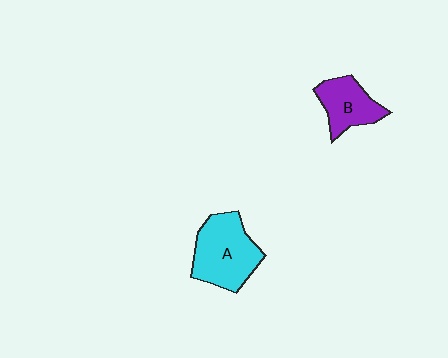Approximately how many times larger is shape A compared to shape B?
Approximately 1.5 times.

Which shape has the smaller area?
Shape B (purple).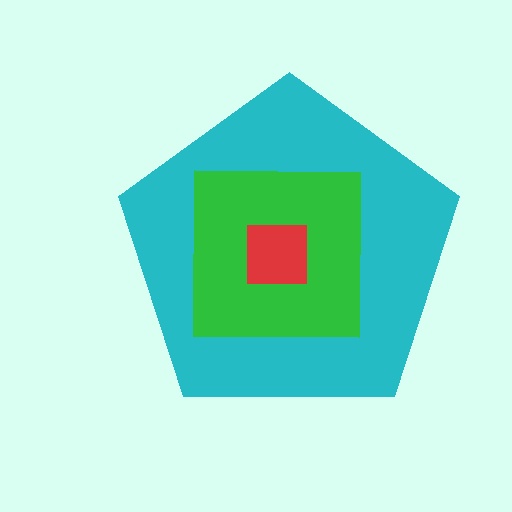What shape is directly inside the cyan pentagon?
The green square.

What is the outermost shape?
The cyan pentagon.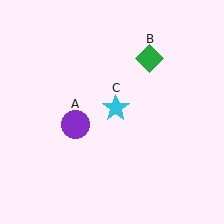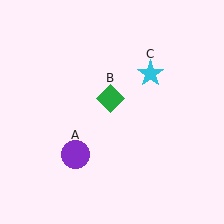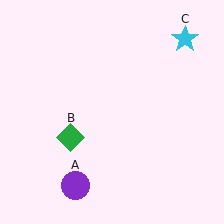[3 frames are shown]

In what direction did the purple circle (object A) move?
The purple circle (object A) moved down.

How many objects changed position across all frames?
3 objects changed position: purple circle (object A), green diamond (object B), cyan star (object C).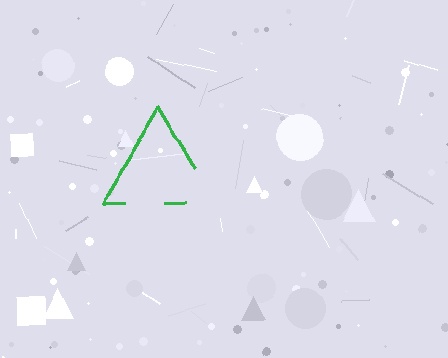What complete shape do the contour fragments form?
The contour fragments form a triangle.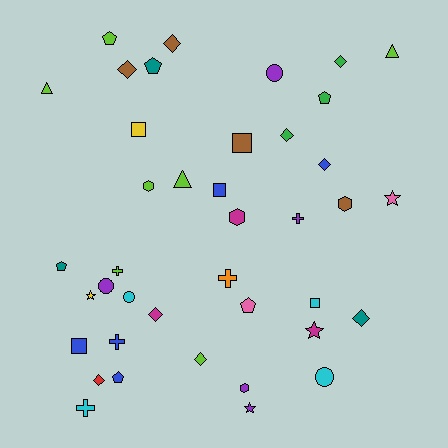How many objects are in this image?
There are 40 objects.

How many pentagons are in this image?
There are 6 pentagons.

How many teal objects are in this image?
There are 3 teal objects.